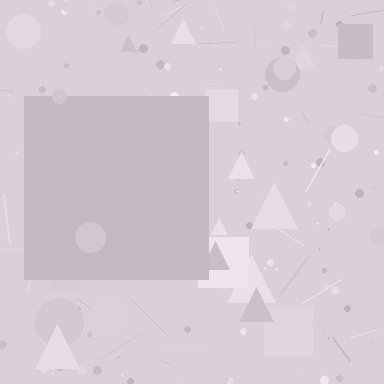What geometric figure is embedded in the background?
A square is embedded in the background.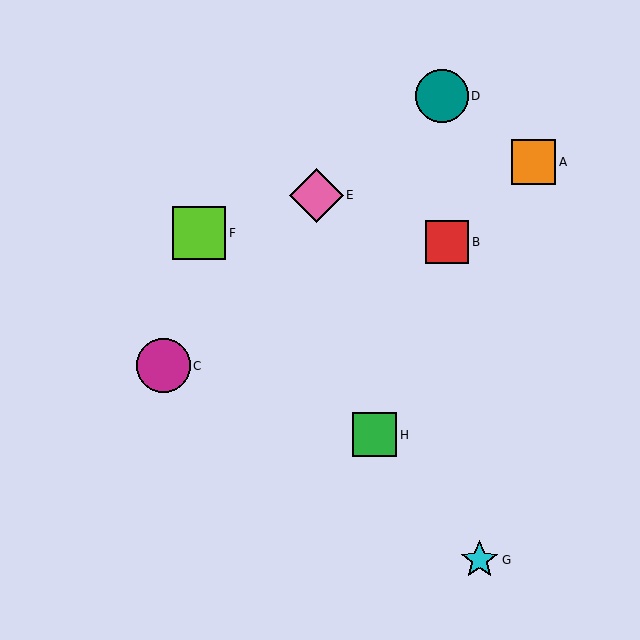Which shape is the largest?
The pink diamond (labeled E) is the largest.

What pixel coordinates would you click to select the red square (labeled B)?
Click at (447, 242) to select the red square B.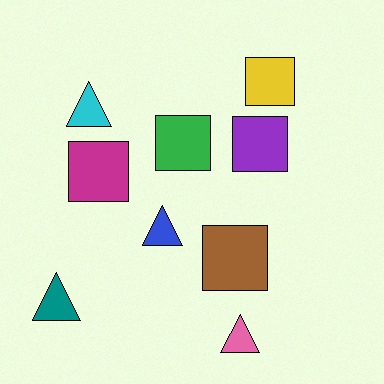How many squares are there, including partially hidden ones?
There are 5 squares.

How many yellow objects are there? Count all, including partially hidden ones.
There is 1 yellow object.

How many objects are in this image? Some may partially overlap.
There are 9 objects.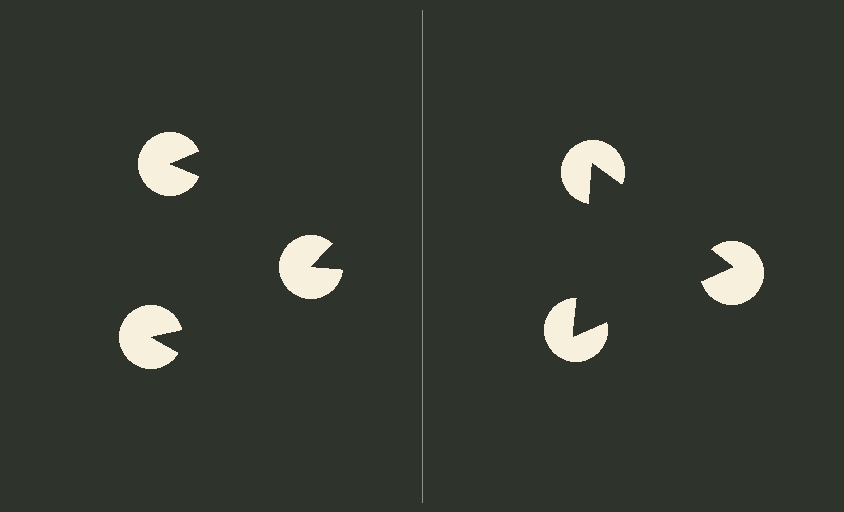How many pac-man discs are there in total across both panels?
6 — 3 on each side.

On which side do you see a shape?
An illusory triangle appears on the right side. On the left side the wedge cuts are rotated, so no coherent shape forms.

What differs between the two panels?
The pac-man discs are positioned identically on both sides; only the wedge orientations differ. On the right they align to a triangle; on the left they are misaligned.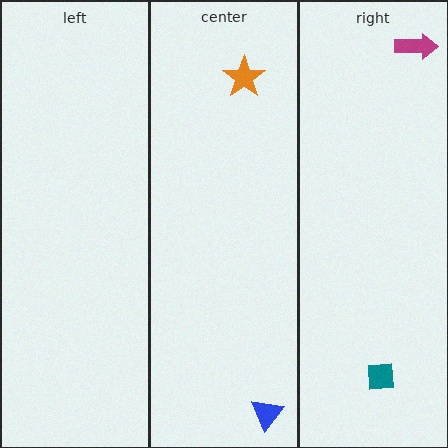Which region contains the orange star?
The center region.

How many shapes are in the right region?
2.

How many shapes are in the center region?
2.